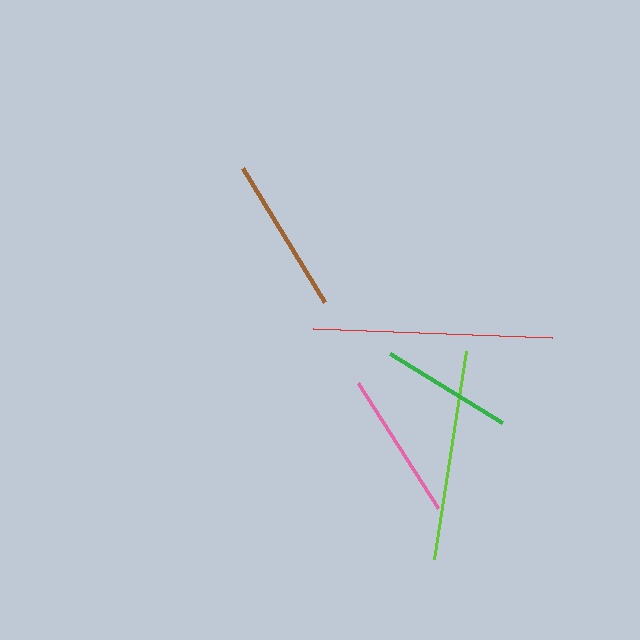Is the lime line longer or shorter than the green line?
The lime line is longer than the green line.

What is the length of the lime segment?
The lime segment is approximately 210 pixels long.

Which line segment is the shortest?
The green line is the shortest at approximately 132 pixels.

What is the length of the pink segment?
The pink segment is approximately 149 pixels long.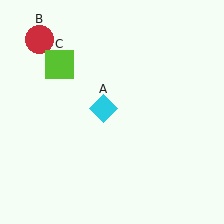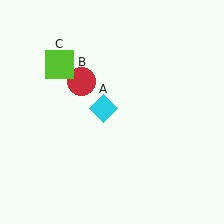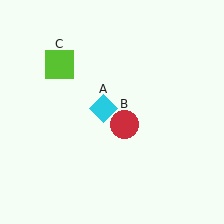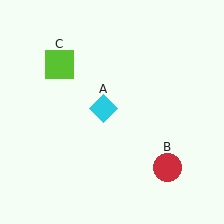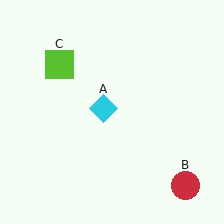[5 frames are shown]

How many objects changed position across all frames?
1 object changed position: red circle (object B).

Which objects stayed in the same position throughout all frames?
Cyan diamond (object A) and lime square (object C) remained stationary.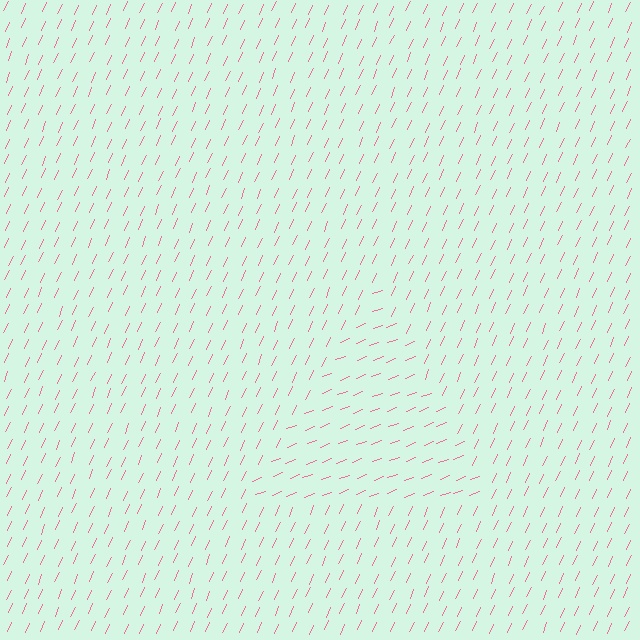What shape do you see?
I see a triangle.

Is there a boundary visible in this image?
Yes, there is a texture boundary formed by a change in line orientation.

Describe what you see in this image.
The image is filled with small pink line segments. A triangle region in the image has lines oriented differently from the surrounding lines, creating a visible texture boundary.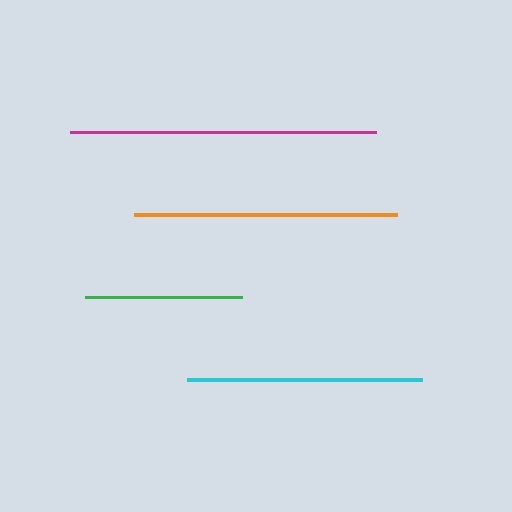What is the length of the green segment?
The green segment is approximately 157 pixels long.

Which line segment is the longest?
The magenta line is the longest at approximately 307 pixels.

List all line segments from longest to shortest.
From longest to shortest: magenta, orange, cyan, green.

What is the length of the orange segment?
The orange segment is approximately 264 pixels long.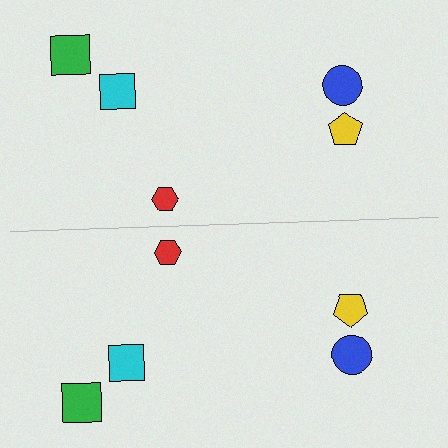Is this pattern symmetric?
Yes, this pattern has bilateral (reflection) symmetry.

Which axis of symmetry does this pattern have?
The pattern has a horizontal axis of symmetry running through the center of the image.